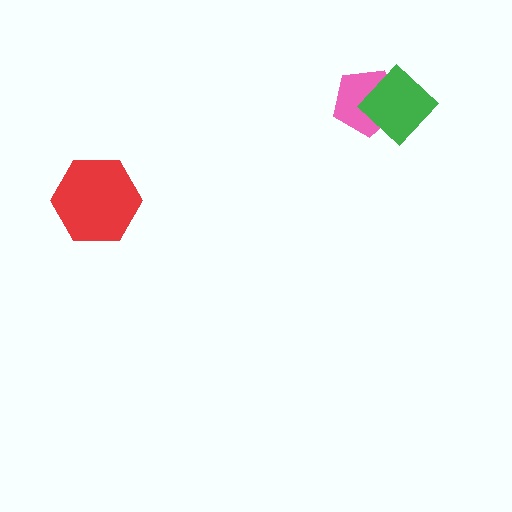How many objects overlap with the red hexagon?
0 objects overlap with the red hexagon.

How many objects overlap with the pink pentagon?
1 object overlaps with the pink pentagon.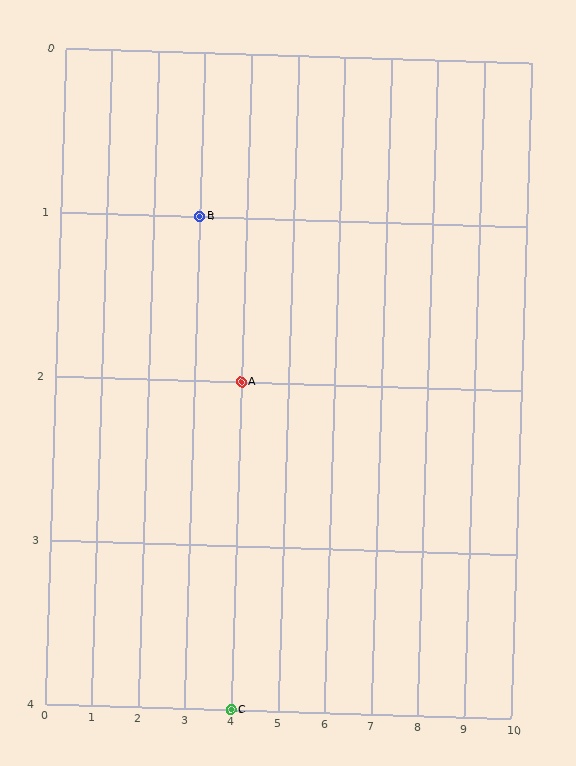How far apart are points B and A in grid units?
Points B and A are 1 column and 1 row apart (about 1.4 grid units diagonally).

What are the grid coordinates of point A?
Point A is at grid coordinates (4, 2).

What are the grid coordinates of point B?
Point B is at grid coordinates (3, 1).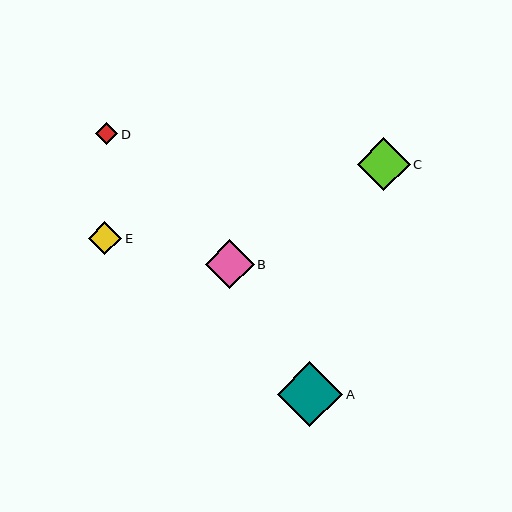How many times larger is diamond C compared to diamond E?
Diamond C is approximately 1.6 times the size of diamond E.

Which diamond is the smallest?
Diamond D is the smallest with a size of approximately 23 pixels.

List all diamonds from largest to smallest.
From largest to smallest: A, C, B, E, D.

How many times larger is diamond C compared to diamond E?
Diamond C is approximately 1.6 times the size of diamond E.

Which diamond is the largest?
Diamond A is the largest with a size of approximately 65 pixels.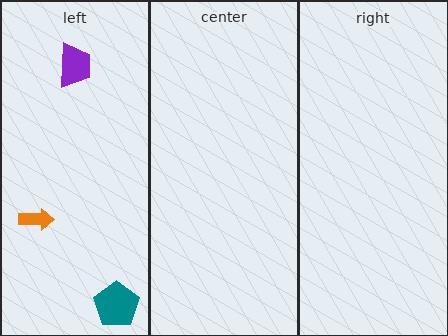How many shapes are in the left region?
3.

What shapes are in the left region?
The teal pentagon, the orange arrow, the purple trapezoid.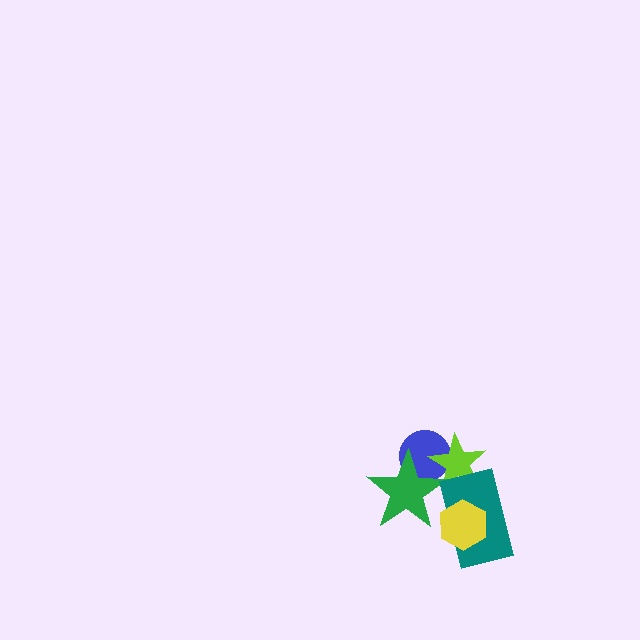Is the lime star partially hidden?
Yes, it is partially covered by another shape.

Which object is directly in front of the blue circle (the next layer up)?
The lime star is directly in front of the blue circle.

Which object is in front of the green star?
The teal rectangle is in front of the green star.